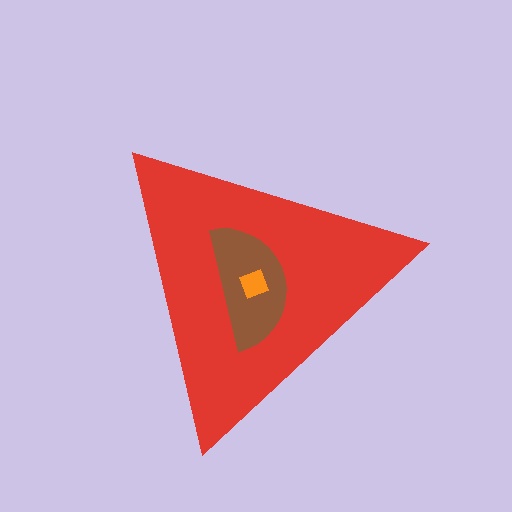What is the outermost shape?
The red triangle.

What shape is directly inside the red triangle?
The brown semicircle.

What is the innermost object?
The orange diamond.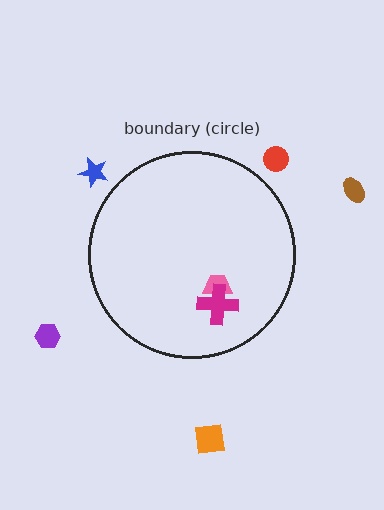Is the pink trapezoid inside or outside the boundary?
Inside.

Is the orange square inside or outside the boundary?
Outside.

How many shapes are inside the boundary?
2 inside, 5 outside.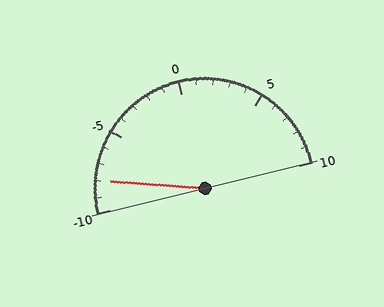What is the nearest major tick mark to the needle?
The nearest major tick mark is -10.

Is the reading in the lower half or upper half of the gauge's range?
The reading is in the lower half of the range (-10 to 10).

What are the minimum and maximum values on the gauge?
The gauge ranges from -10 to 10.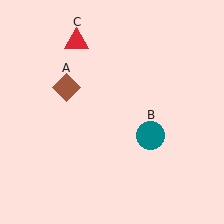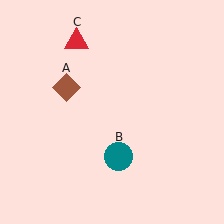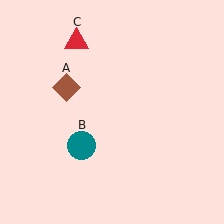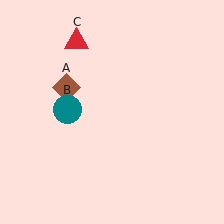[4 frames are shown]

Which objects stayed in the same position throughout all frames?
Brown diamond (object A) and red triangle (object C) remained stationary.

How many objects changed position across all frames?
1 object changed position: teal circle (object B).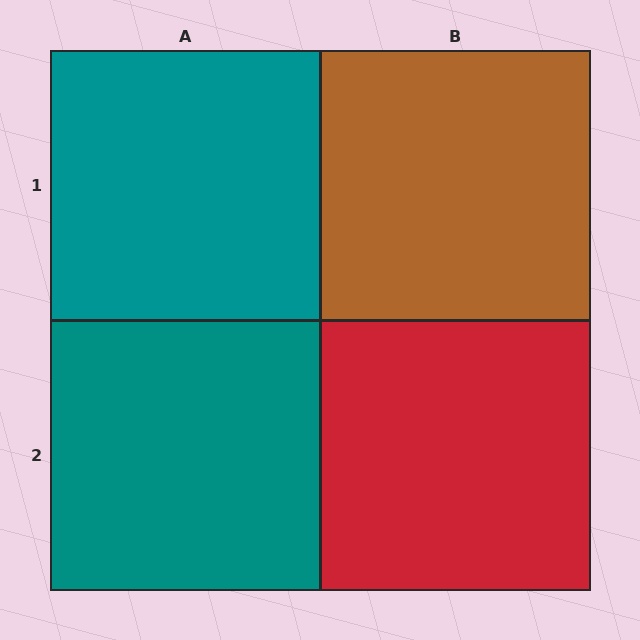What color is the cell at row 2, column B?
Red.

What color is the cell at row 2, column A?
Teal.